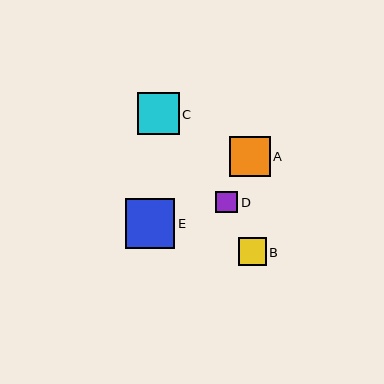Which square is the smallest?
Square D is the smallest with a size of approximately 22 pixels.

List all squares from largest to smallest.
From largest to smallest: E, C, A, B, D.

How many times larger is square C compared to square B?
Square C is approximately 1.5 times the size of square B.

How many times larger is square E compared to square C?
Square E is approximately 1.2 times the size of square C.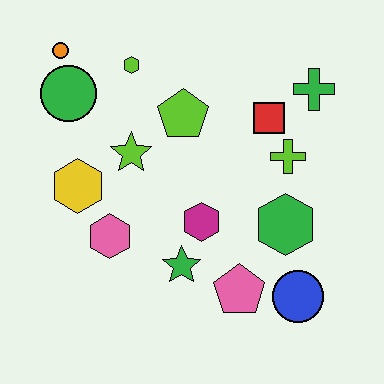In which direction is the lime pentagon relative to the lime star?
The lime pentagon is to the right of the lime star.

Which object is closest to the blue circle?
The pink pentagon is closest to the blue circle.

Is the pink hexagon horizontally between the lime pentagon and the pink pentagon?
No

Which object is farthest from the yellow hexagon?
The green cross is farthest from the yellow hexagon.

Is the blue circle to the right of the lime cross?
Yes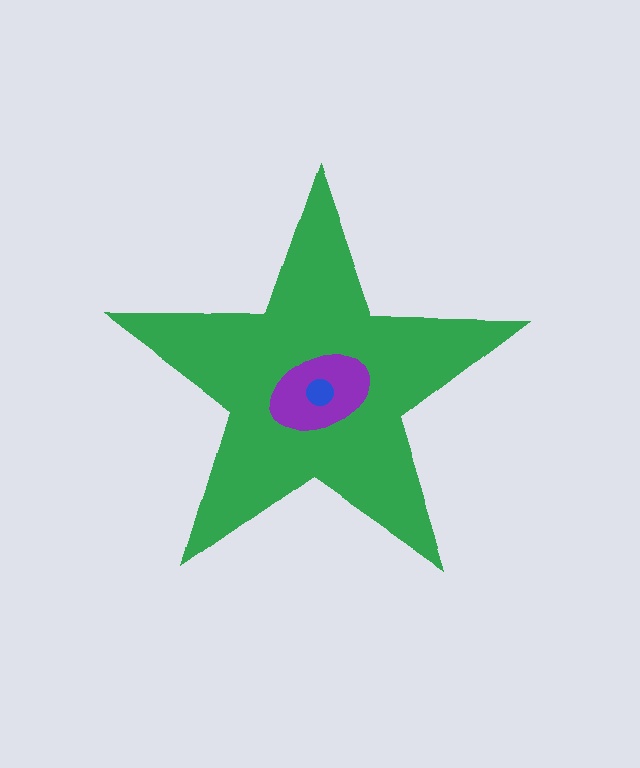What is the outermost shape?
The green star.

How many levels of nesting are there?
3.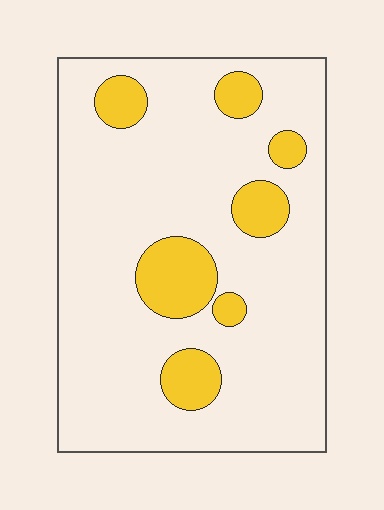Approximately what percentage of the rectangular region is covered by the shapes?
Approximately 15%.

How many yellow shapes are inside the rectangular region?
7.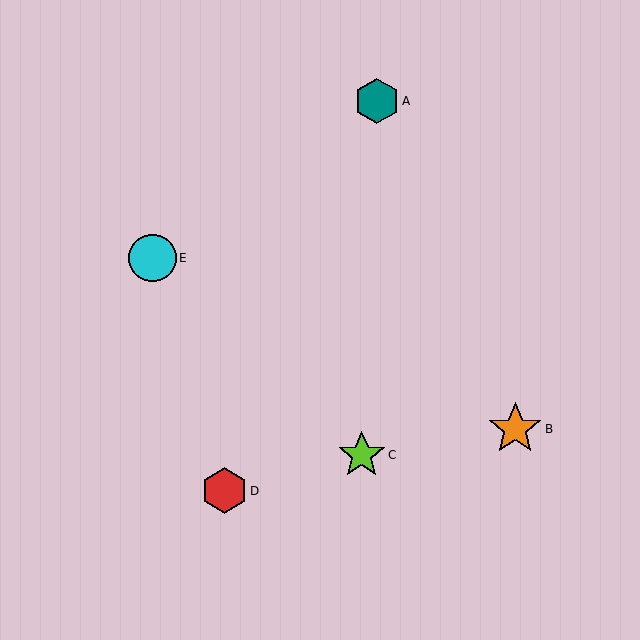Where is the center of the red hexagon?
The center of the red hexagon is at (225, 491).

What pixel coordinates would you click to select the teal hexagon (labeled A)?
Click at (377, 101) to select the teal hexagon A.